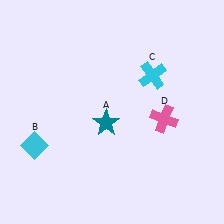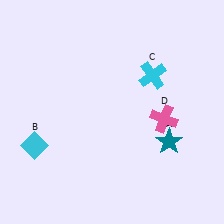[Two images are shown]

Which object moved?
The teal star (A) moved right.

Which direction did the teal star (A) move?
The teal star (A) moved right.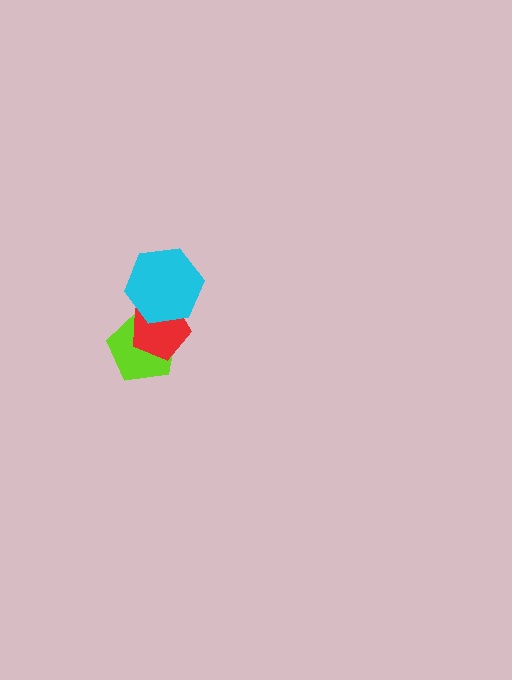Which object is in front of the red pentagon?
The cyan hexagon is in front of the red pentagon.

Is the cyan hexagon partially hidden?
No, no other shape covers it.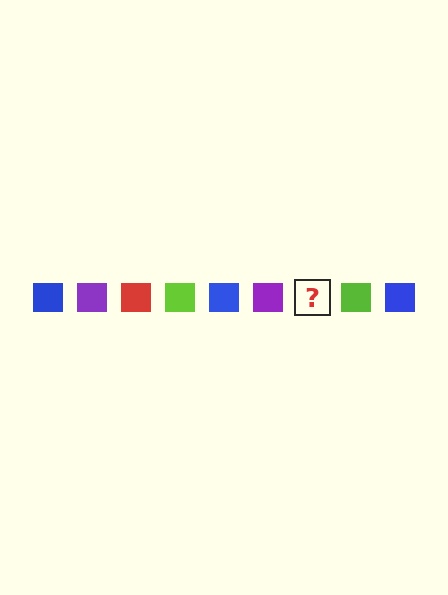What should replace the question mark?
The question mark should be replaced with a red square.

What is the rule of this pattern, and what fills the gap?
The rule is that the pattern cycles through blue, purple, red, lime squares. The gap should be filled with a red square.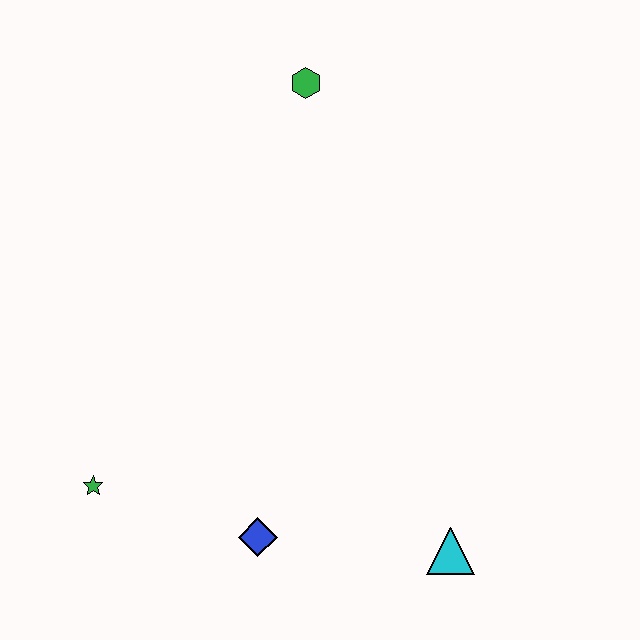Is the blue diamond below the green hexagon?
Yes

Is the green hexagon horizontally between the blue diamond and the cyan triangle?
Yes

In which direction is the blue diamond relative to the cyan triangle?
The blue diamond is to the left of the cyan triangle.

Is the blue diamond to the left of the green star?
No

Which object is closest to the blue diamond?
The green star is closest to the blue diamond.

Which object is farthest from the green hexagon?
The cyan triangle is farthest from the green hexagon.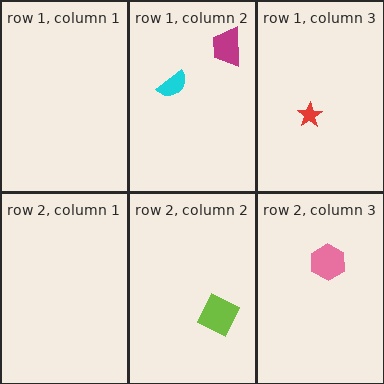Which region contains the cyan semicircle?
The row 1, column 2 region.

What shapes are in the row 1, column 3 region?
The red star.